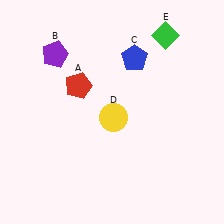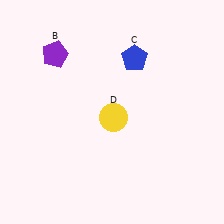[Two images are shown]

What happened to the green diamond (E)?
The green diamond (E) was removed in Image 2. It was in the top-right area of Image 1.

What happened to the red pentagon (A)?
The red pentagon (A) was removed in Image 2. It was in the top-left area of Image 1.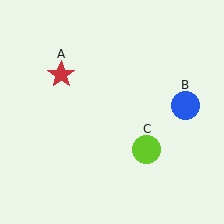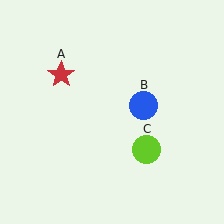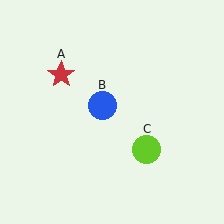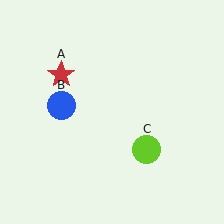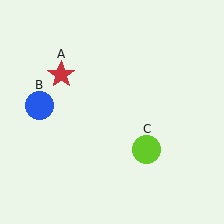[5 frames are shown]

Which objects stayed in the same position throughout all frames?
Red star (object A) and lime circle (object C) remained stationary.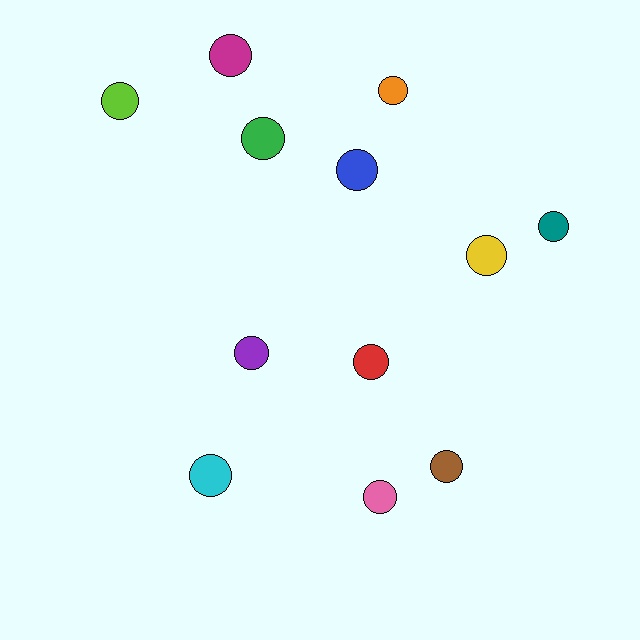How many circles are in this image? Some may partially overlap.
There are 12 circles.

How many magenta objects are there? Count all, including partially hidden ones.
There is 1 magenta object.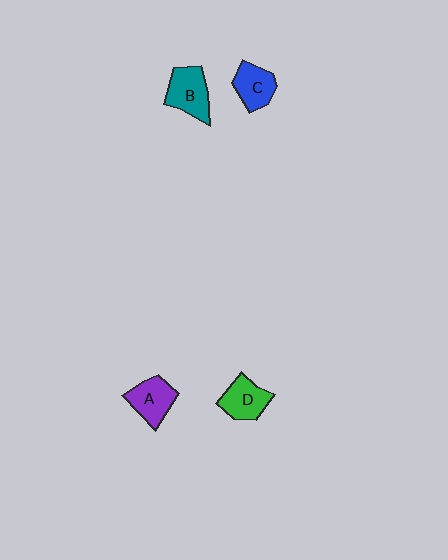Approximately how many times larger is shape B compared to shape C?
Approximately 1.2 times.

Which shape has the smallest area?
Shape C (blue).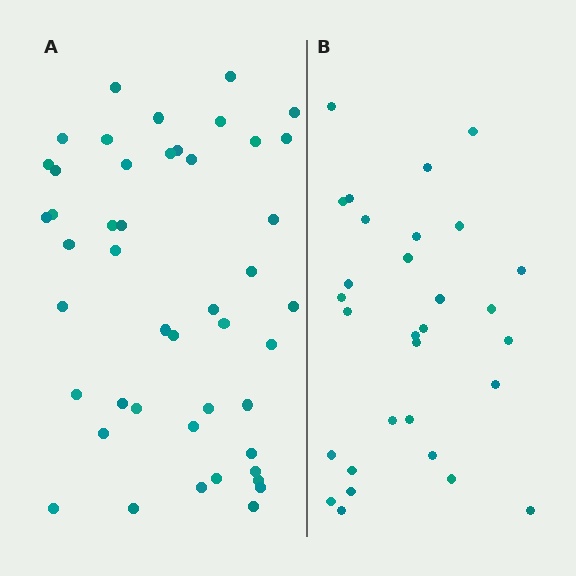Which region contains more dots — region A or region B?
Region A (the left region) has more dots.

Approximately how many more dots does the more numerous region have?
Region A has approximately 15 more dots than region B.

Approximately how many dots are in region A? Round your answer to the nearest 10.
About 50 dots. (The exact count is 46, which rounds to 50.)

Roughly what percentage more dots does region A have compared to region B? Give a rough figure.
About 55% more.